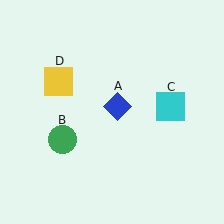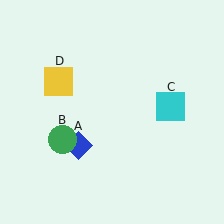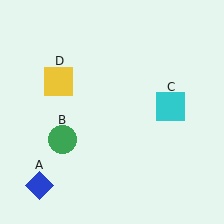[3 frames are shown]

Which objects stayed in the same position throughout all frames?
Green circle (object B) and cyan square (object C) and yellow square (object D) remained stationary.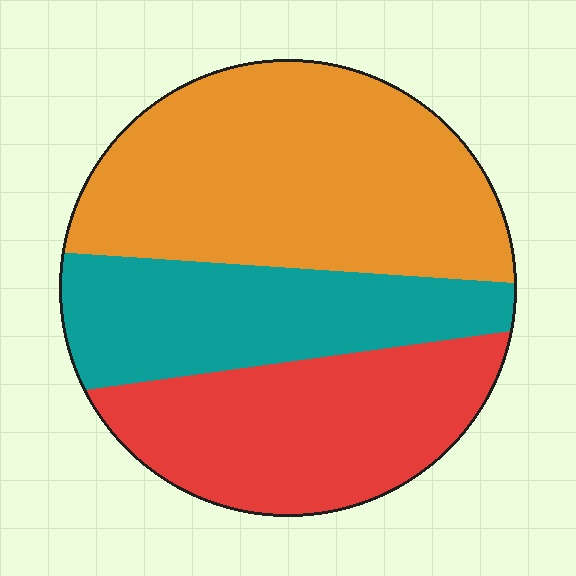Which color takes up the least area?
Teal, at roughly 25%.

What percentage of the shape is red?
Red covers around 30% of the shape.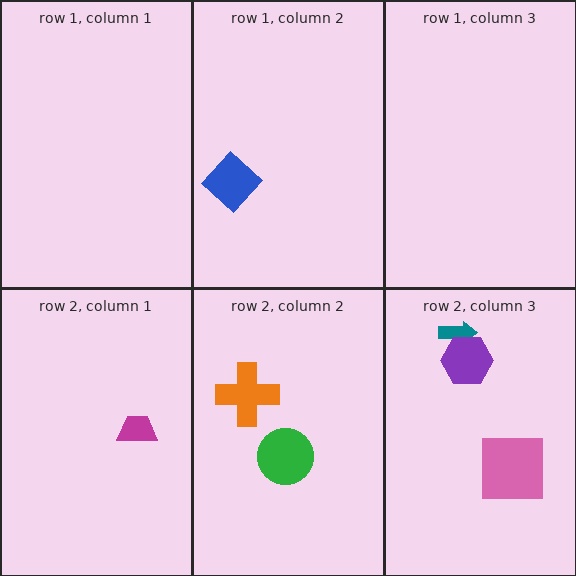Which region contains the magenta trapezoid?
The row 2, column 1 region.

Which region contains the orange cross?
The row 2, column 2 region.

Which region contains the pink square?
The row 2, column 3 region.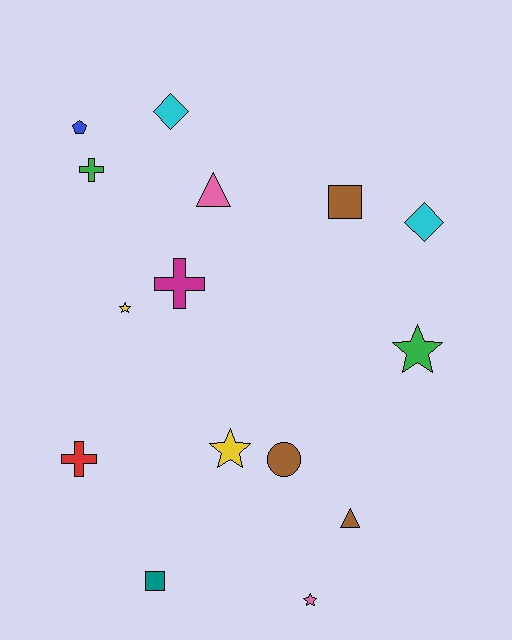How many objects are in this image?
There are 15 objects.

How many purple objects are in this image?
There are no purple objects.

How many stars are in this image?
There are 4 stars.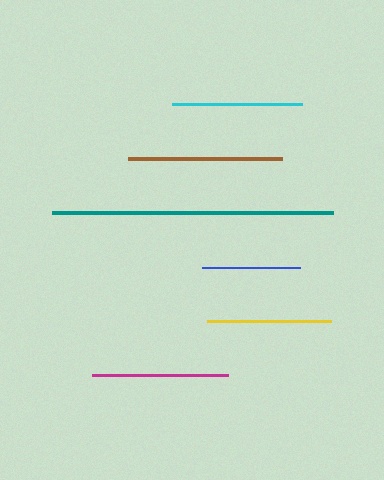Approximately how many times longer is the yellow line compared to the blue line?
The yellow line is approximately 1.3 times the length of the blue line.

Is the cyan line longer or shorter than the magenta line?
The magenta line is longer than the cyan line.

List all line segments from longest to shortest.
From longest to shortest: teal, brown, magenta, cyan, yellow, blue.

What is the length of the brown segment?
The brown segment is approximately 154 pixels long.